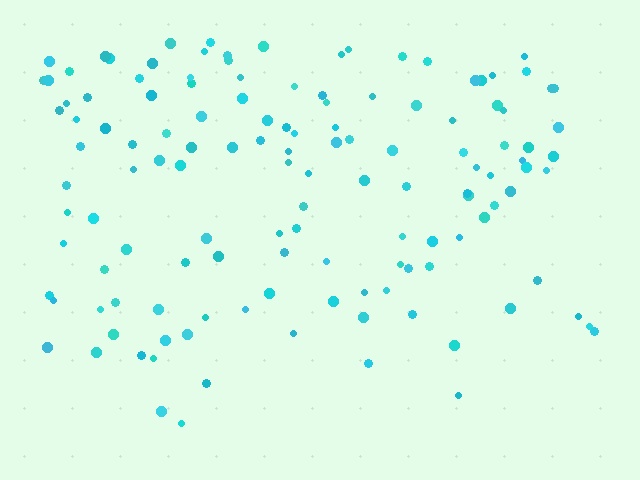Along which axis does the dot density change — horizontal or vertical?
Vertical.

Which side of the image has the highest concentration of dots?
The top.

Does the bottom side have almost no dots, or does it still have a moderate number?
Still a moderate number, just noticeably fewer than the top.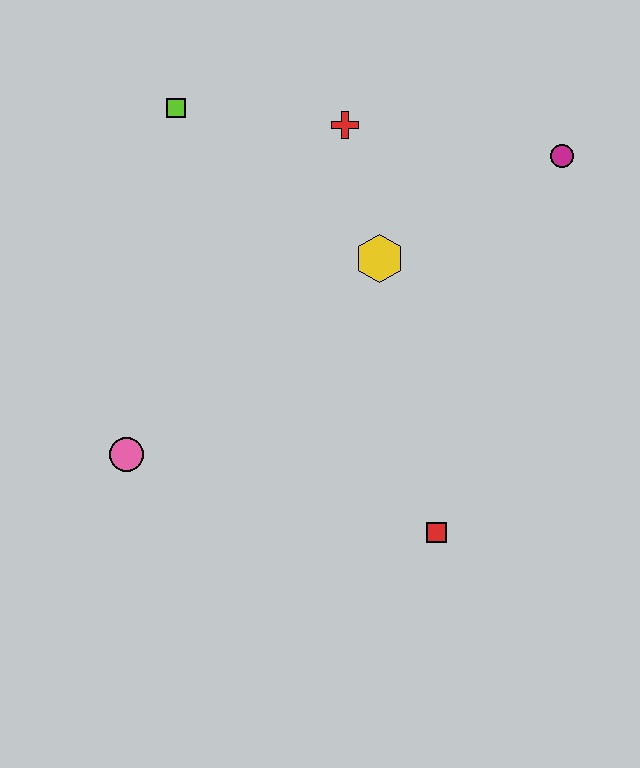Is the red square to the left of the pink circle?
No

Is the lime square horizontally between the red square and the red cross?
No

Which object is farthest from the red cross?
The red square is farthest from the red cross.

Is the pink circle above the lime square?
No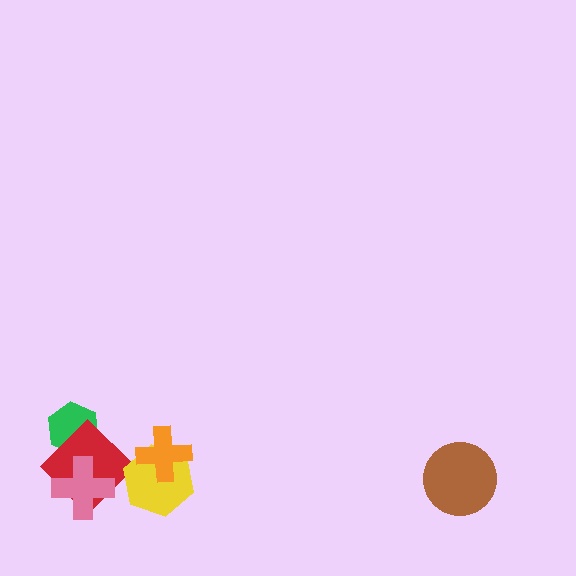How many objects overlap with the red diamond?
3 objects overlap with the red diamond.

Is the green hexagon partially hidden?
Yes, it is partially covered by another shape.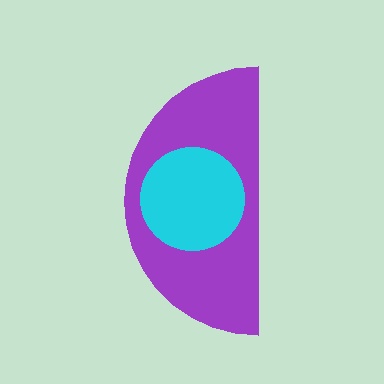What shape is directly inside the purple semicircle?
The cyan circle.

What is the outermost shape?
The purple semicircle.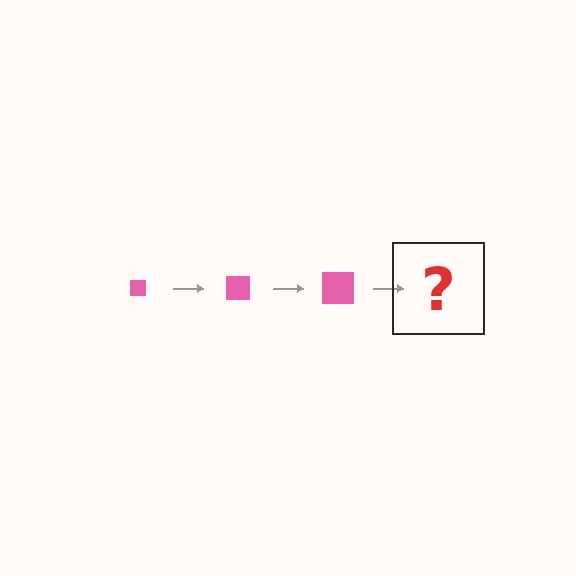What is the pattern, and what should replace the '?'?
The pattern is that the square gets progressively larger each step. The '?' should be a pink square, larger than the previous one.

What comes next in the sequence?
The next element should be a pink square, larger than the previous one.